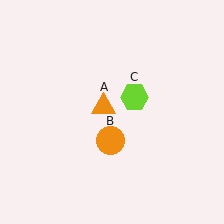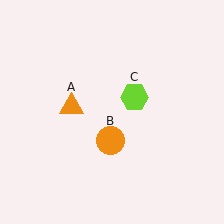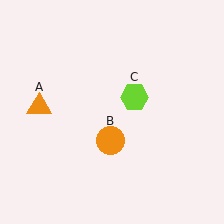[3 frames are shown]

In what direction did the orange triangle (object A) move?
The orange triangle (object A) moved left.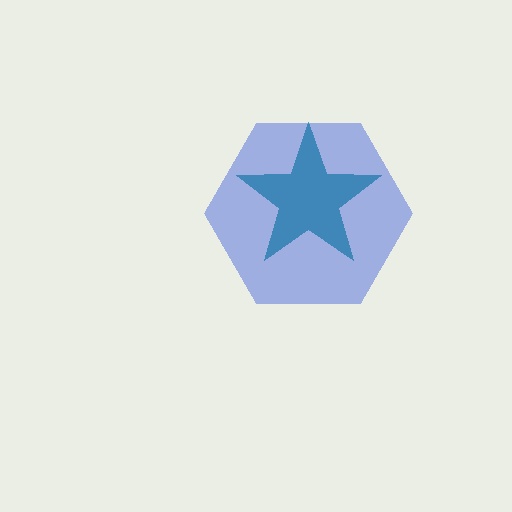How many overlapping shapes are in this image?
There are 2 overlapping shapes in the image.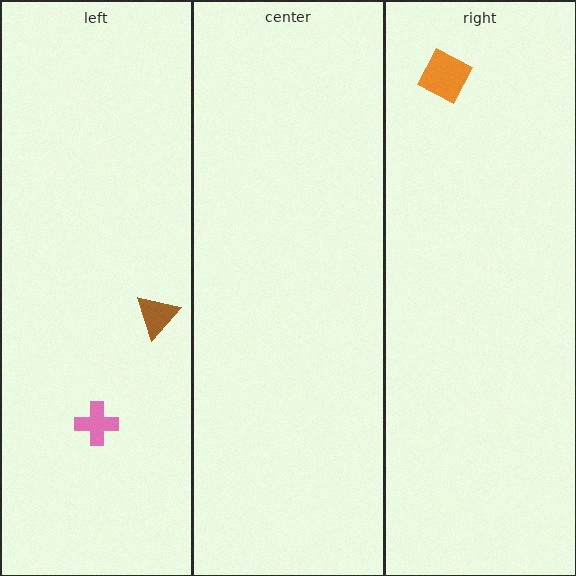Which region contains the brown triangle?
The left region.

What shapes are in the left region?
The brown triangle, the pink cross.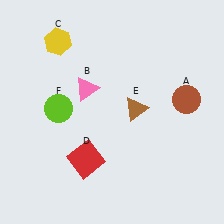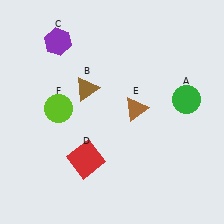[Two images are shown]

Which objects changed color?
A changed from brown to green. B changed from pink to brown. C changed from yellow to purple.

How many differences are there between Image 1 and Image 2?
There are 3 differences between the two images.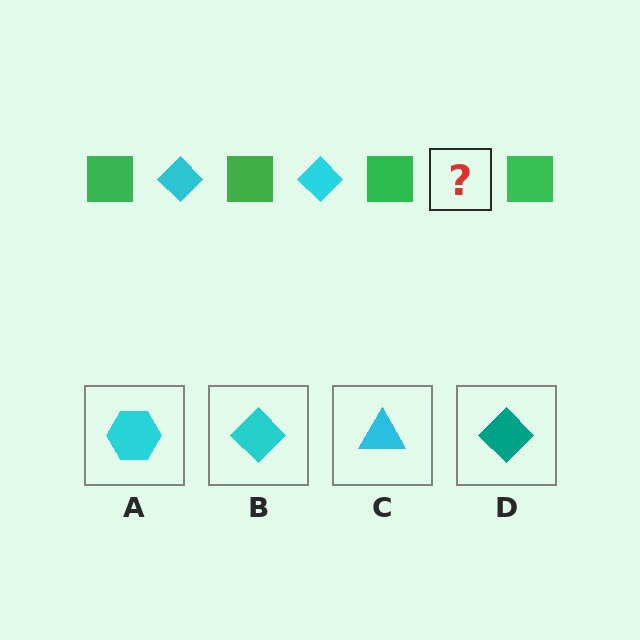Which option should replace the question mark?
Option B.